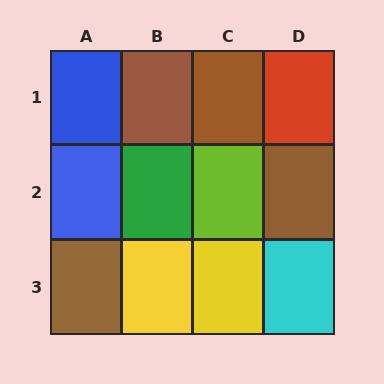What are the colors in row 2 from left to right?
Blue, green, lime, brown.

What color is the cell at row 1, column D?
Red.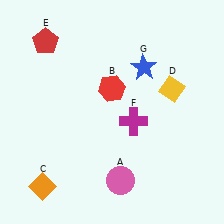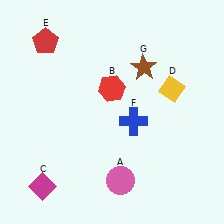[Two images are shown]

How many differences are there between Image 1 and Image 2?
There are 3 differences between the two images.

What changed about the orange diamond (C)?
In Image 1, C is orange. In Image 2, it changed to magenta.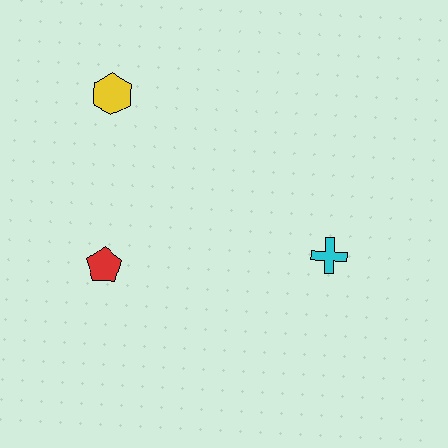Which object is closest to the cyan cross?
The red pentagon is closest to the cyan cross.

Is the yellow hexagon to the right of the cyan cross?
No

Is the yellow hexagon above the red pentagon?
Yes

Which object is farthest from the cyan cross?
The yellow hexagon is farthest from the cyan cross.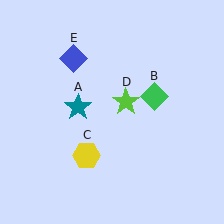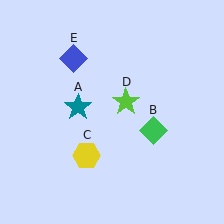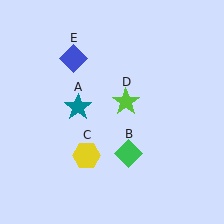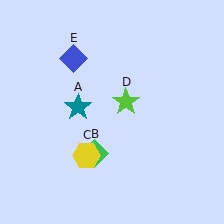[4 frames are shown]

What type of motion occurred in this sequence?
The green diamond (object B) rotated clockwise around the center of the scene.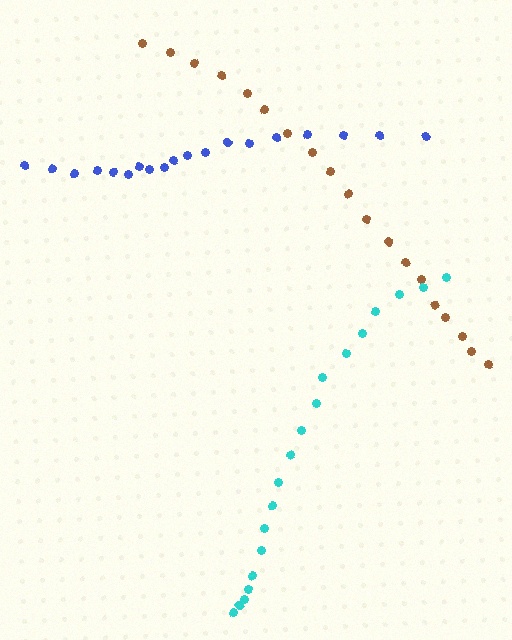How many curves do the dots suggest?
There are 3 distinct paths.